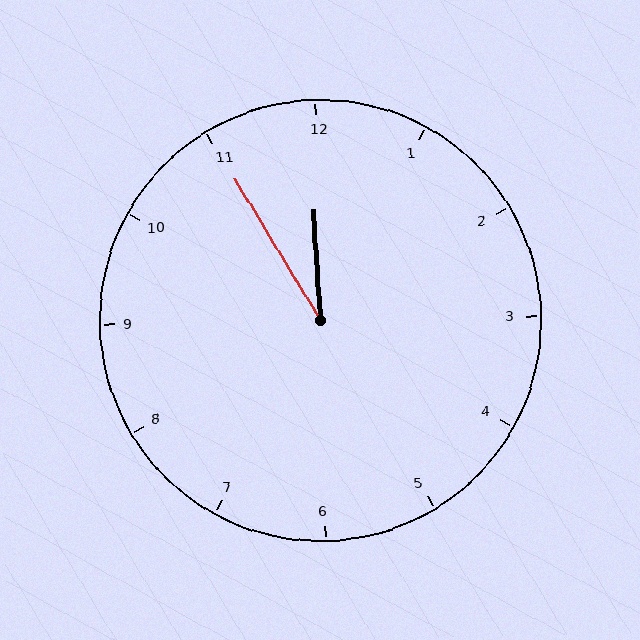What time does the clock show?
11:55.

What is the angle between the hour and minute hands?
Approximately 28 degrees.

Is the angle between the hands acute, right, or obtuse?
It is acute.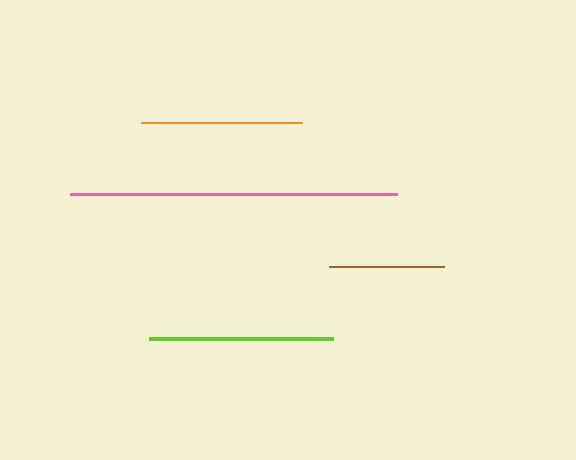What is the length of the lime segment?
The lime segment is approximately 184 pixels long.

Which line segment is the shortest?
The brown line is the shortest at approximately 115 pixels.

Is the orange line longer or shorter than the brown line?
The orange line is longer than the brown line.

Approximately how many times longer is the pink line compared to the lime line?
The pink line is approximately 1.8 times the length of the lime line.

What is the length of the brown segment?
The brown segment is approximately 115 pixels long.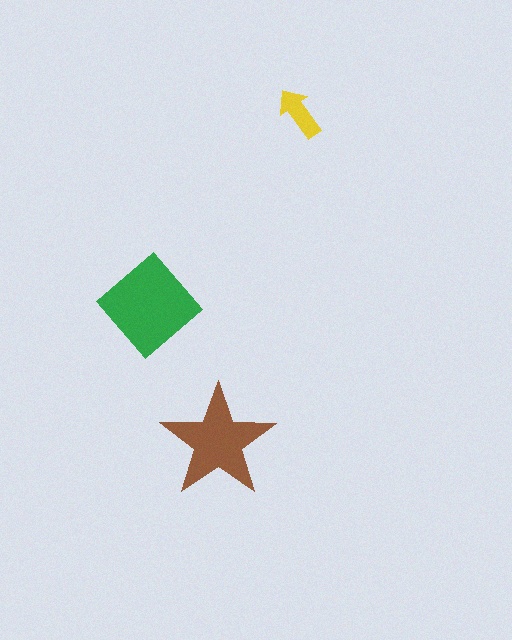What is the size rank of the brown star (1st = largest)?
2nd.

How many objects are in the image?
There are 3 objects in the image.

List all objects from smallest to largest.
The yellow arrow, the brown star, the green diamond.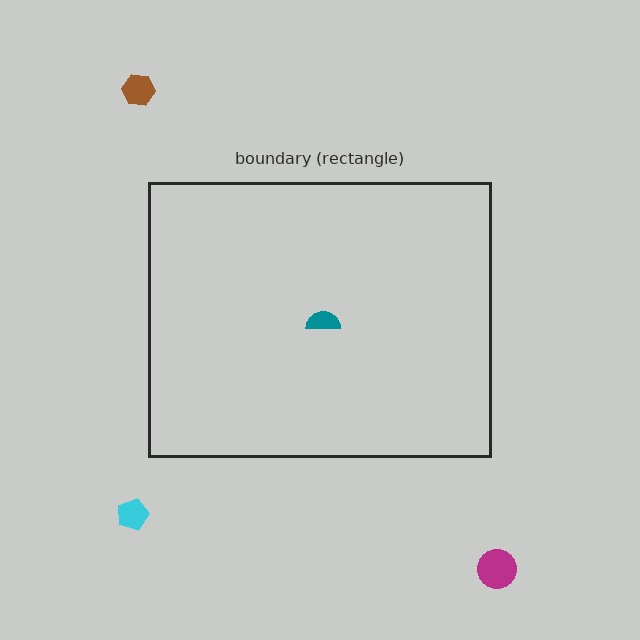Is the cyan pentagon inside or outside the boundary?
Outside.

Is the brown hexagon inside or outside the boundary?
Outside.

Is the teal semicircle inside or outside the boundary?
Inside.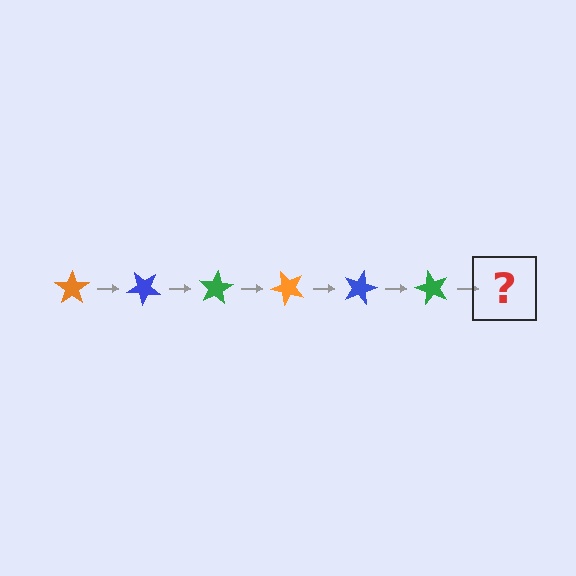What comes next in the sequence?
The next element should be an orange star, rotated 240 degrees from the start.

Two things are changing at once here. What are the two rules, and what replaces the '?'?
The two rules are that it rotates 40 degrees each step and the color cycles through orange, blue, and green. The '?' should be an orange star, rotated 240 degrees from the start.